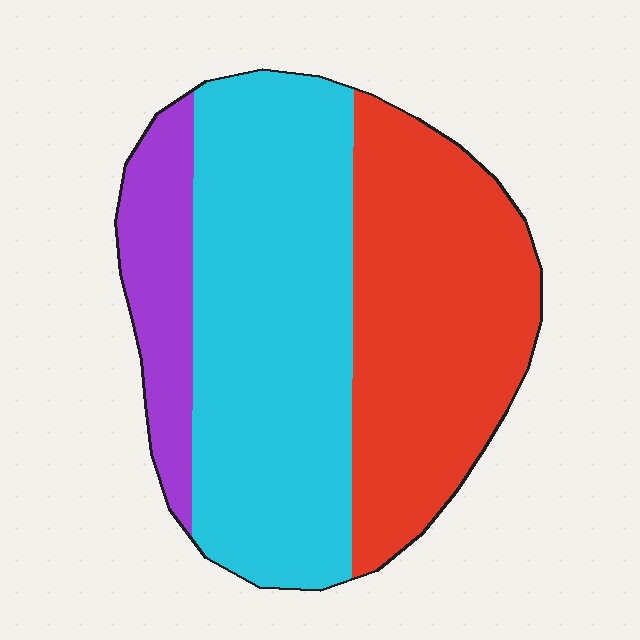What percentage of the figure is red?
Red covers roughly 40% of the figure.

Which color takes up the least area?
Purple, at roughly 15%.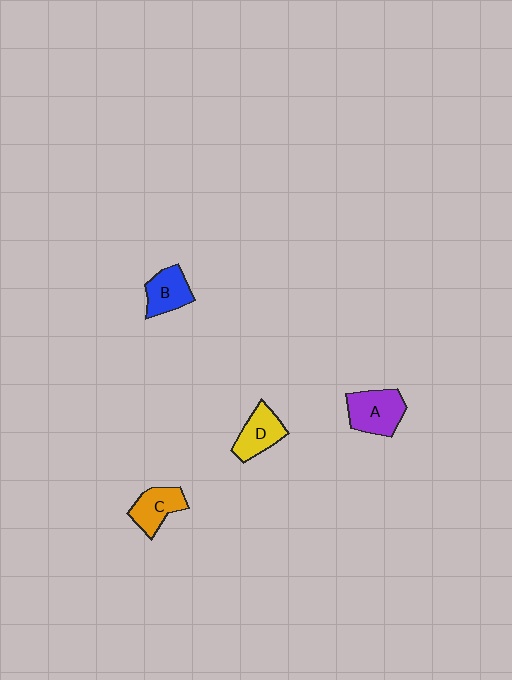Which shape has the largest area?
Shape A (purple).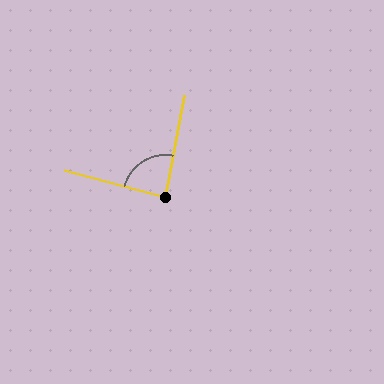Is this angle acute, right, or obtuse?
It is approximately a right angle.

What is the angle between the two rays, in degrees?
Approximately 85 degrees.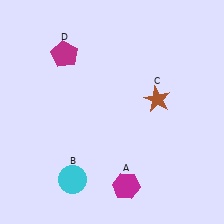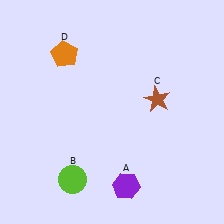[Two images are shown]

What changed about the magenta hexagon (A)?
In Image 1, A is magenta. In Image 2, it changed to purple.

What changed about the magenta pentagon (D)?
In Image 1, D is magenta. In Image 2, it changed to orange.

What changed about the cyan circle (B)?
In Image 1, B is cyan. In Image 2, it changed to lime.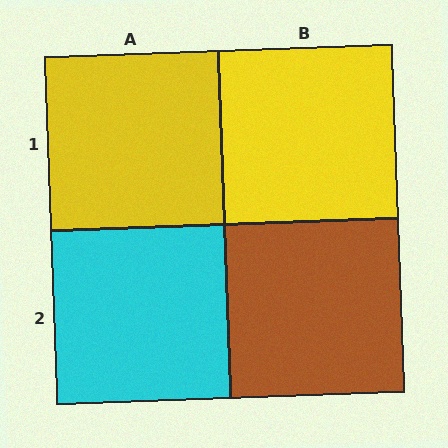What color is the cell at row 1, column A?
Yellow.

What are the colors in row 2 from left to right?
Cyan, brown.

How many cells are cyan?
1 cell is cyan.